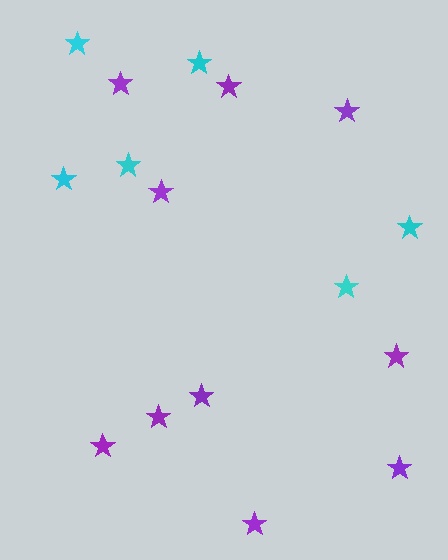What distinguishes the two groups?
There are 2 groups: one group of purple stars (10) and one group of cyan stars (6).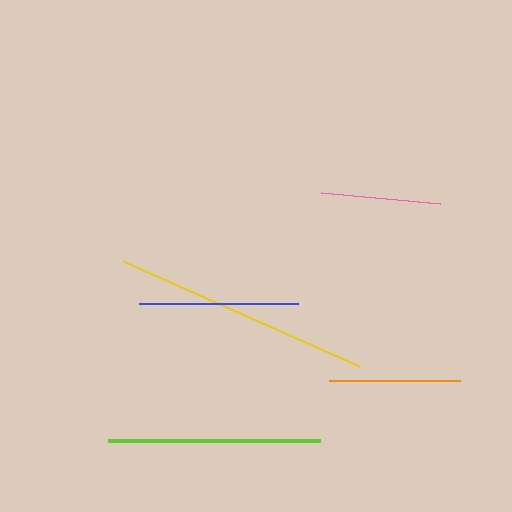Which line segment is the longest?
The yellow line is the longest at approximately 259 pixels.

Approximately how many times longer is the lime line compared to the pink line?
The lime line is approximately 1.8 times the length of the pink line.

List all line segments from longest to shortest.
From longest to shortest: yellow, lime, blue, orange, pink.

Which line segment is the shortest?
The pink line is the shortest at approximately 119 pixels.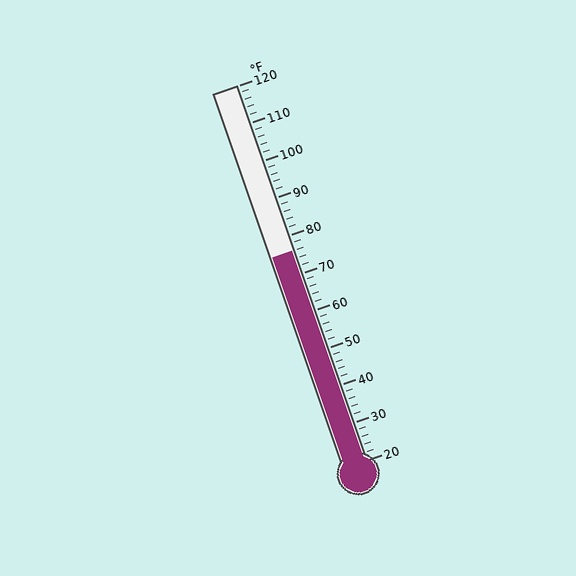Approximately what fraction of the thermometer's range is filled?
The thermometer is filled to approximately 55% of its range.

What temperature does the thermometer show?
The thermometer shows approximately 76°F.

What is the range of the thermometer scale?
The thermometer scale ranges from 20°F to 120°F.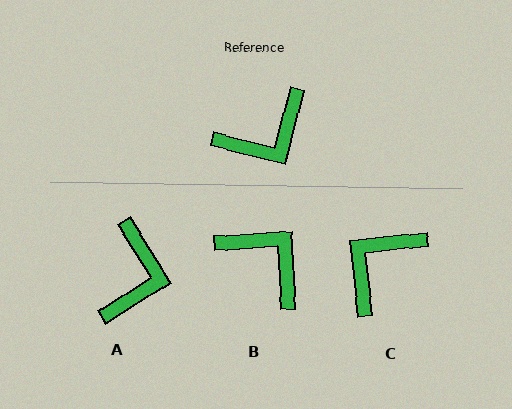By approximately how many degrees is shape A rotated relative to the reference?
Approximately 46 degrees counter-clockwise.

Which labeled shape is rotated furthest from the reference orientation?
C, about 160 degrees away.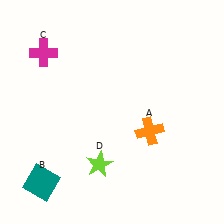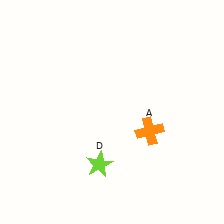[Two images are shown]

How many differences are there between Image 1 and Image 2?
There are 2 differences between the two images.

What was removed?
The magenta cross (C), the teal square (B) were removed in Image 2.